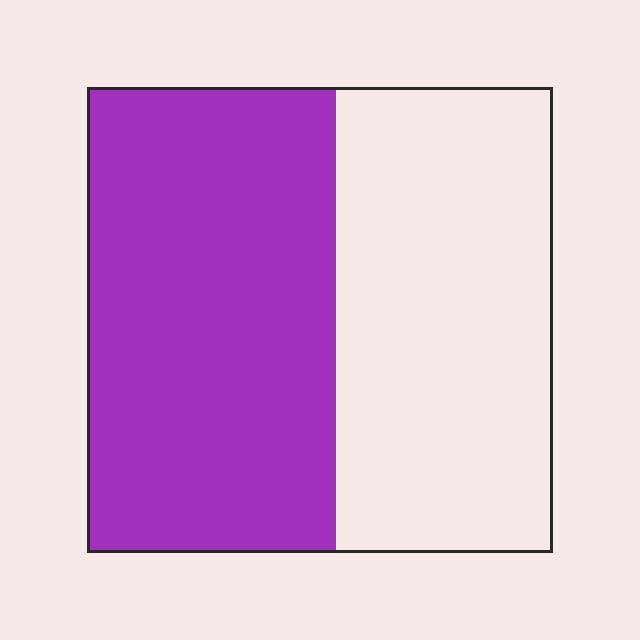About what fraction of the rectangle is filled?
About one half (1/2).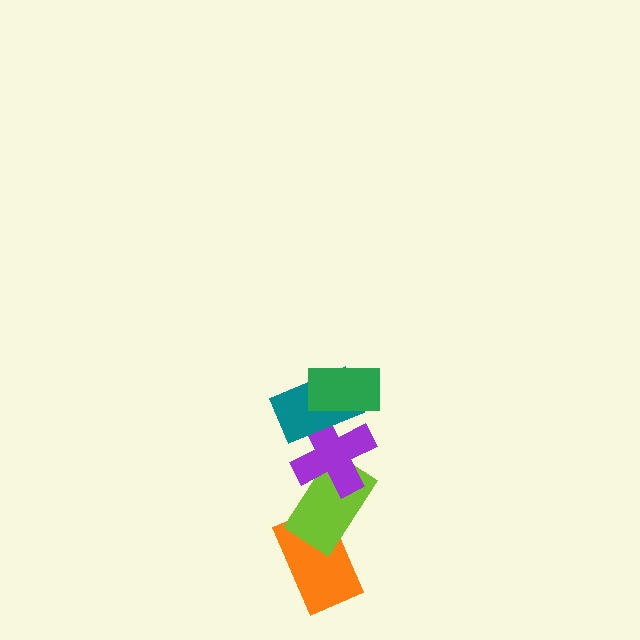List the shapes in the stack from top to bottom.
From top to bottom: the green rectangle, the teal rectangle, the purple cross, the lime rectangle, the orange rectangle.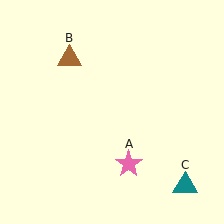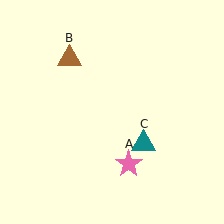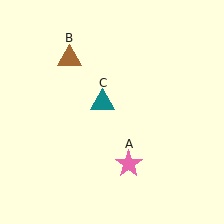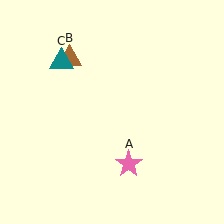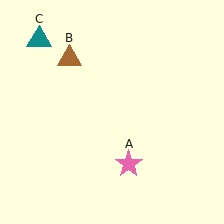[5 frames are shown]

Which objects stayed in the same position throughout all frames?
Pink star (object A) and brown triangle (object B) remained stationary.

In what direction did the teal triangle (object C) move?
The teal triangle (object C) moved up and to the left.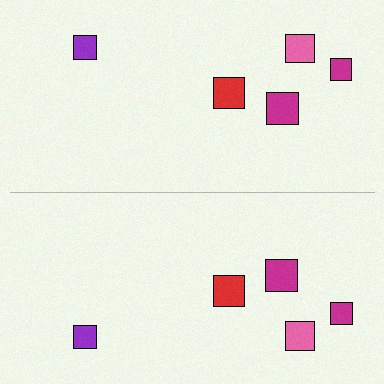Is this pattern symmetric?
Yes, this pattern has bilateral (reflection) symmetry.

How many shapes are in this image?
There are 10 shapes in this image.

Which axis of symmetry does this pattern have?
The pattern has a horizontal axis of symmetry running through the center of the image.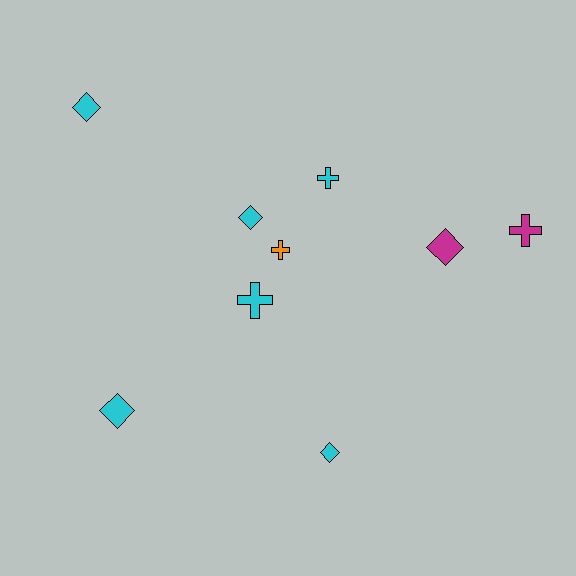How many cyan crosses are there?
There are 2 cyan crosses.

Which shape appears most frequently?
Diamond, with 5 objects.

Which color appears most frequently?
Cyan, with 6 objects.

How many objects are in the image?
There are 9 objects.